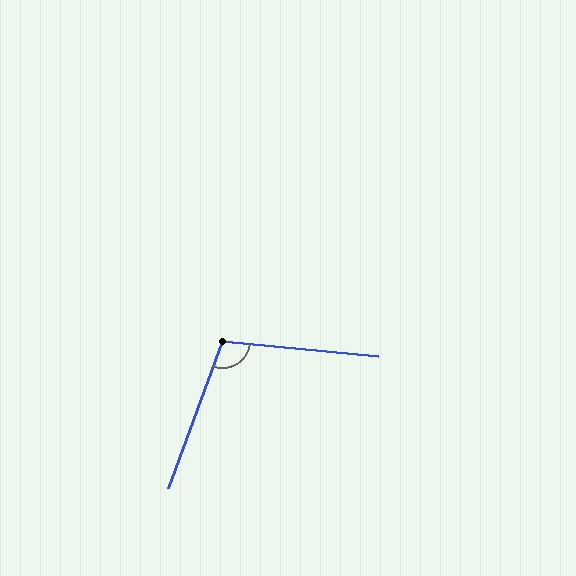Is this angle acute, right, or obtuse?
It is obtuse.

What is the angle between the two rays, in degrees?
Approximately 105 degrees.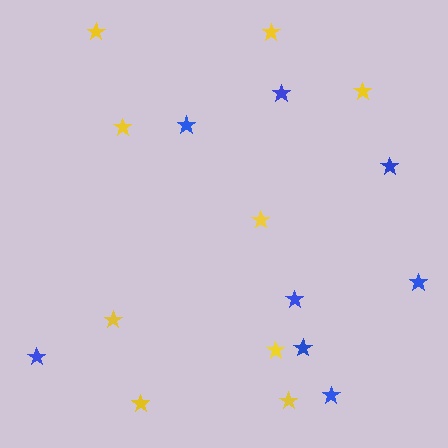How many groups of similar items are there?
There are 2 groups: one group of yellow stars (9) and one group of blue stars (8).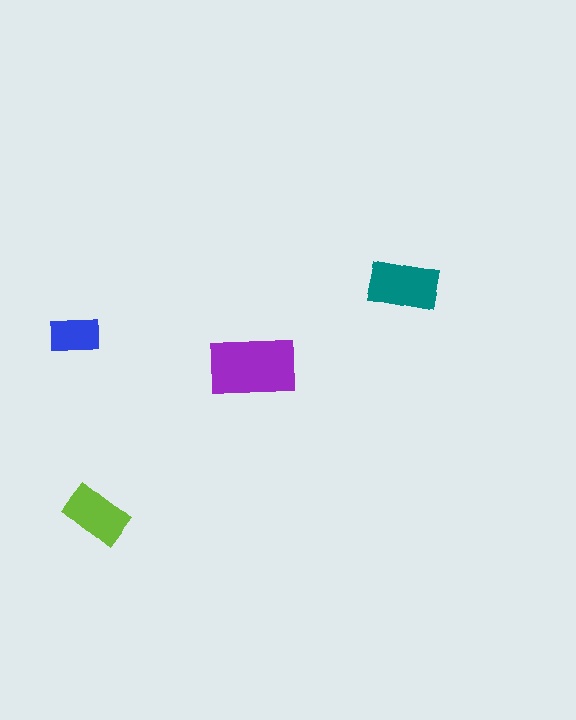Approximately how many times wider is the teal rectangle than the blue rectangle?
About 1.5 times wider.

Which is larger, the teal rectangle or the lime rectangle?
The teal one.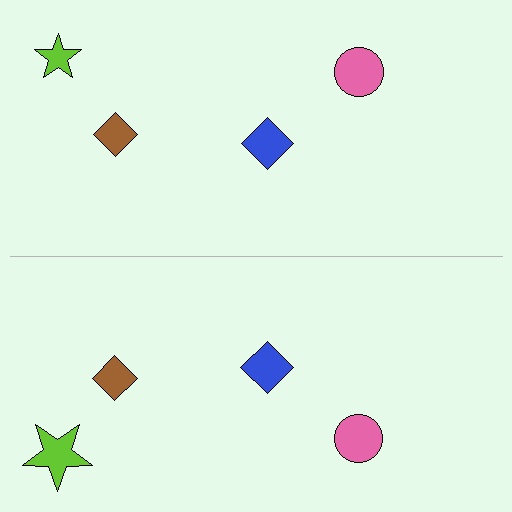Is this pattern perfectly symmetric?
No, the pattern is not perfectly symmetric. The lime star on the bottom side has a different size than its mirror counterpart.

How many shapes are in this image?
There are 8 shapes in this image.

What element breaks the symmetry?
The lime star on the bottom side has a different size than its mirror counterpart.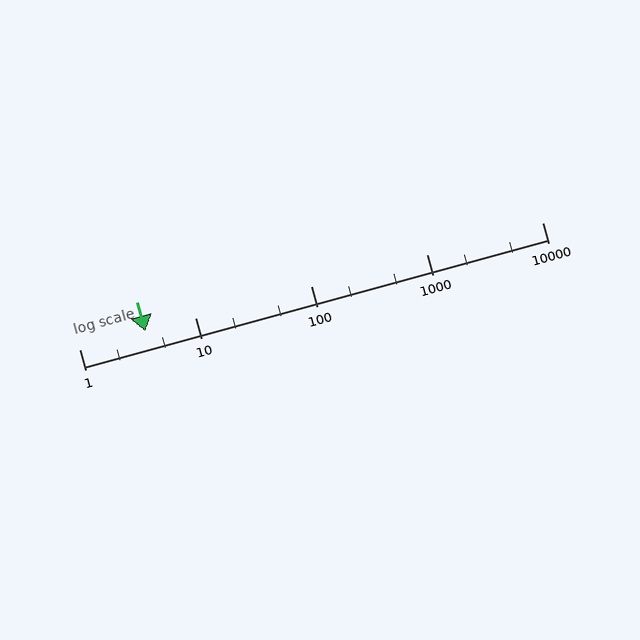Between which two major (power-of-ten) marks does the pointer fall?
The pointer is between 1 and 10.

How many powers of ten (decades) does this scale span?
The scale spans 4 decades, from 1 to 10000.